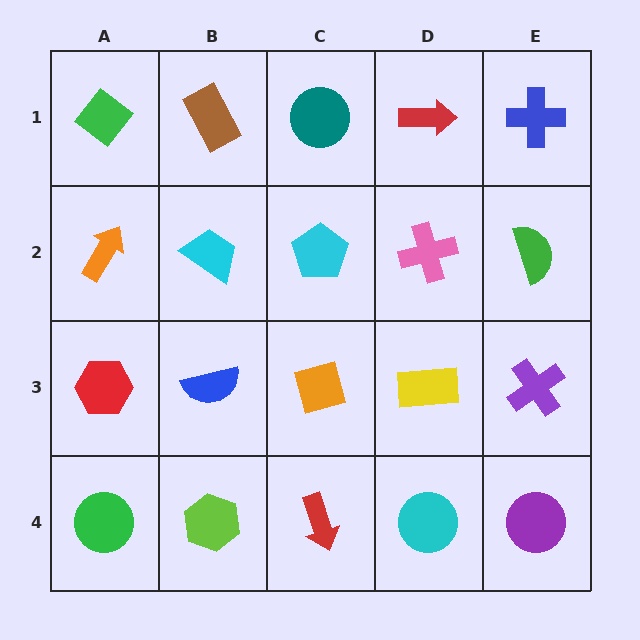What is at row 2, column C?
A cyan pentagon.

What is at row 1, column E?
A blue cross.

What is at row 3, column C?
An orange diamond.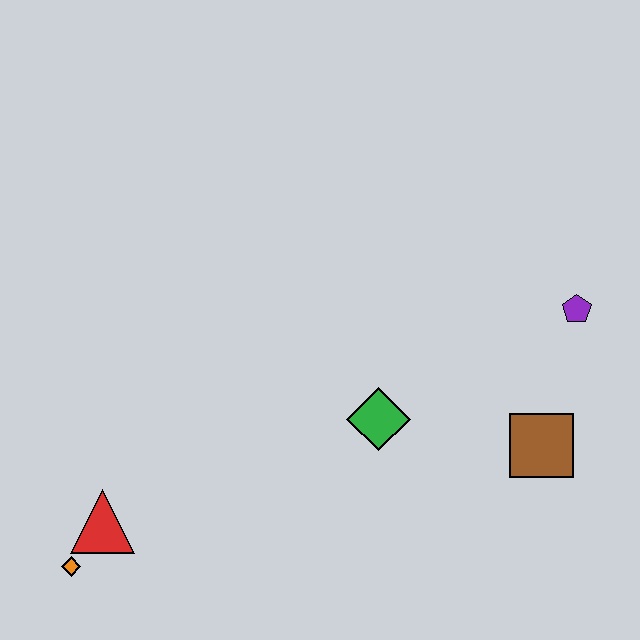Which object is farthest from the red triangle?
The purple pentagon is farthest from the red triangle.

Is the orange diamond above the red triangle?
No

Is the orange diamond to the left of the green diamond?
Yes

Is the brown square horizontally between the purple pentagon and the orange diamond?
Yes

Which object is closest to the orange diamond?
The red triangle is closest to the orange diamond.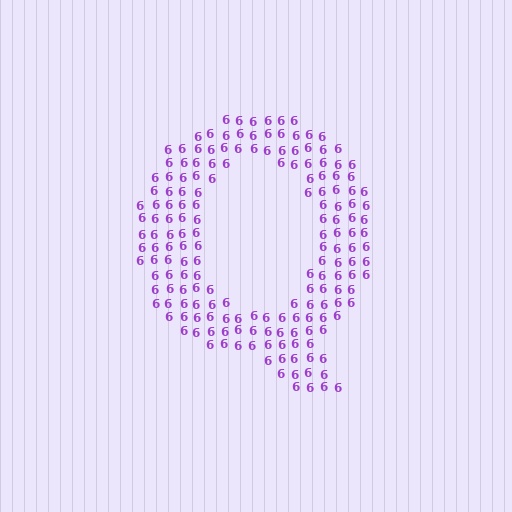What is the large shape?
The large shape is the letter Q.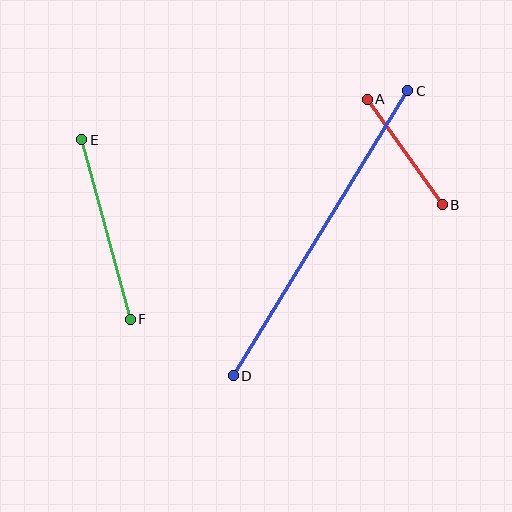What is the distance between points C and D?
The distance is approximately 334 pixels.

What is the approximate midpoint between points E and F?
The midpoint is at approximately (106, 229) pixels.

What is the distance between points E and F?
The distance is approximately 186 pixels.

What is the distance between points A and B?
The distance is approximately 130 pixels.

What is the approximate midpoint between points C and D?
The midpoint is at approximately (320, 233) pixels.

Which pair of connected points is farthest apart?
Points C and D are farthest apart.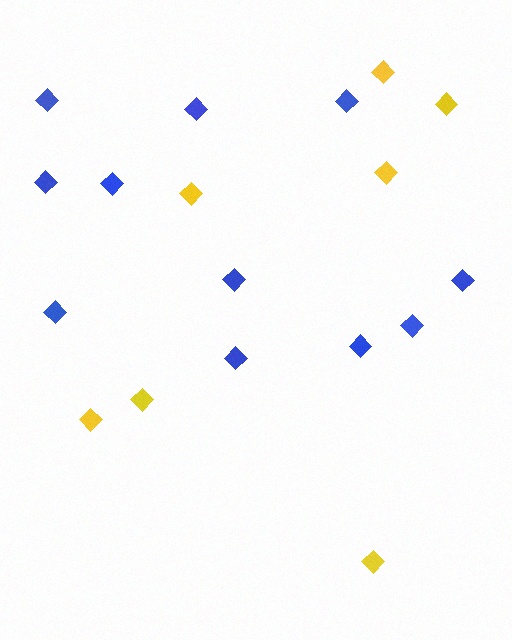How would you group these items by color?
There are 2 groups: one group of blue diamonds (11) and one group of yellow diamonds (7).